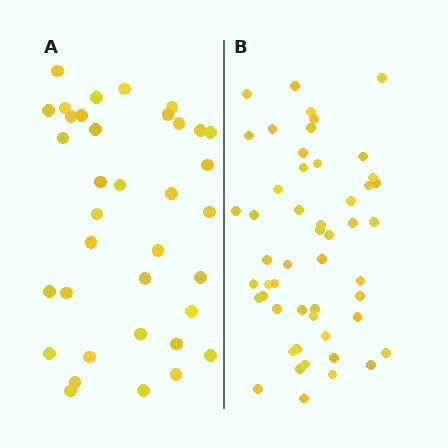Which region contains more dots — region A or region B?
Region B (the right region) has more dots.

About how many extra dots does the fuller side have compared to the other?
Region B has approximately 15 more dots than region A.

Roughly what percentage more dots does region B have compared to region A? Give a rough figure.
About 40% more.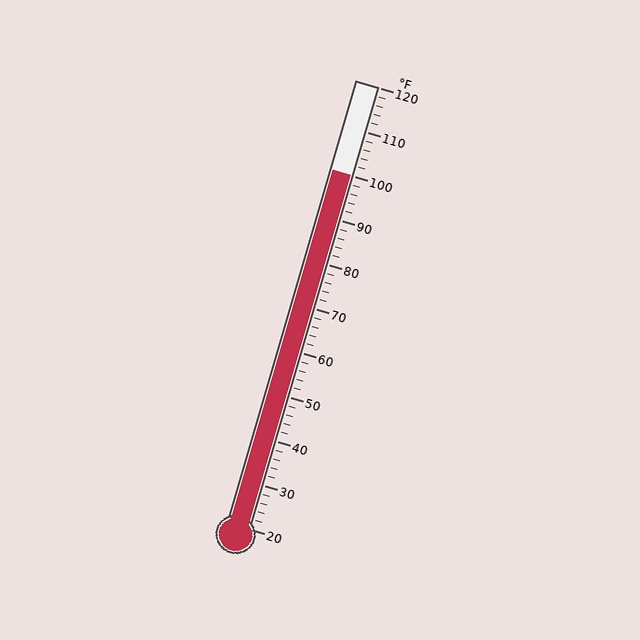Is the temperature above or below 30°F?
The temperature is above 30°F.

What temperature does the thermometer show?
The thermometer shows approximately 100°F.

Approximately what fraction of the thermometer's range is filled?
The thermometer is filled to approximately 80% of its range.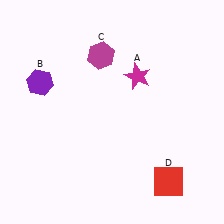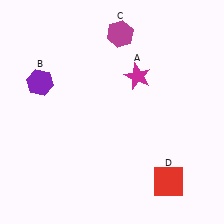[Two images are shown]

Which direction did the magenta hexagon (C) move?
The magenta hexagon (C) moved up.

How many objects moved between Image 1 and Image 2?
1 object moved between the two images.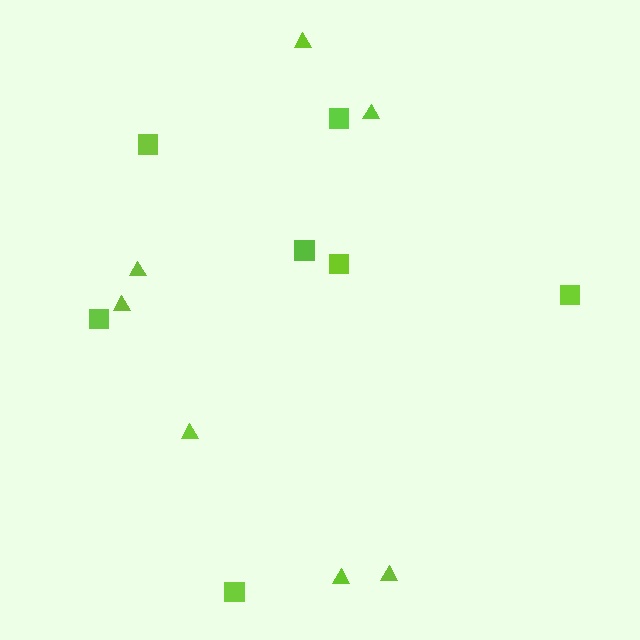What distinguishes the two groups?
There are 2 groups: one group of triangles (7) and one group of squares (7).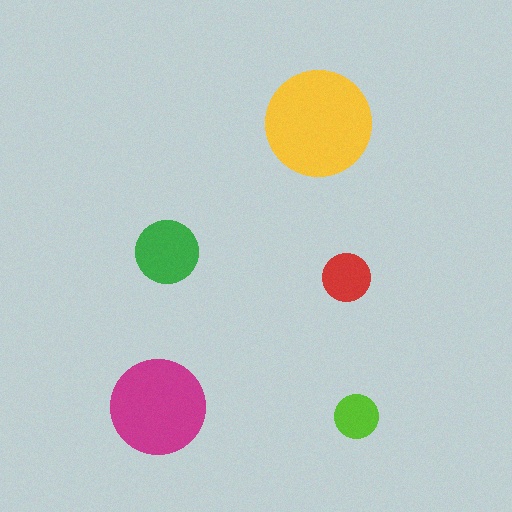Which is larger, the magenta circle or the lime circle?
The magenta one.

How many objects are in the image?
There are 5 objects in the image.